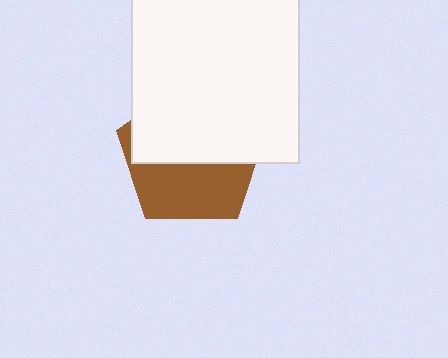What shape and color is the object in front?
The object in front is a white square.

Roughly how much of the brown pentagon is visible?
A small part of it is visible (roughly 44%).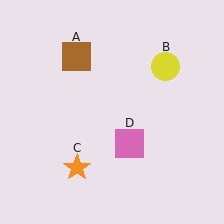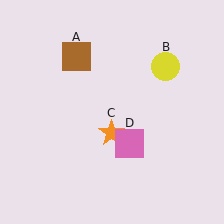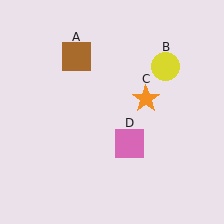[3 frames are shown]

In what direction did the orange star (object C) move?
The orange star (object C) moved up and to the right.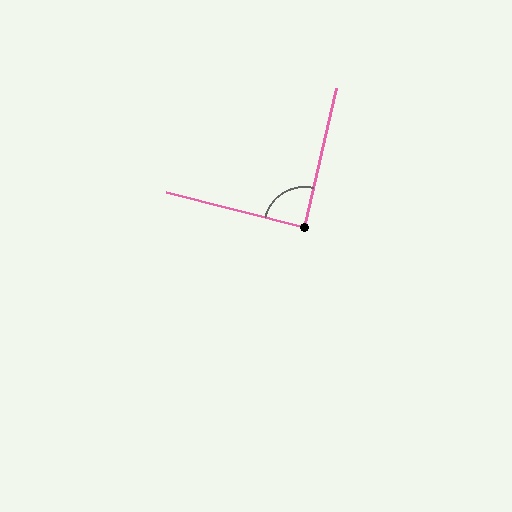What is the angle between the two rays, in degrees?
Approximately 88 degrees.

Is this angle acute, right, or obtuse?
It is approximately a right angle.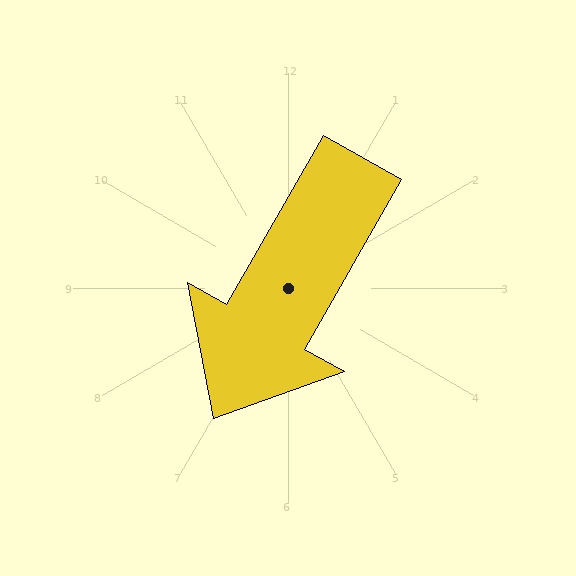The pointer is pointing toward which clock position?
Roughly 7 o'clock.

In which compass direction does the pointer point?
Southwest.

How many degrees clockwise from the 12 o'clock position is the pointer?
Approximately 210 degrees.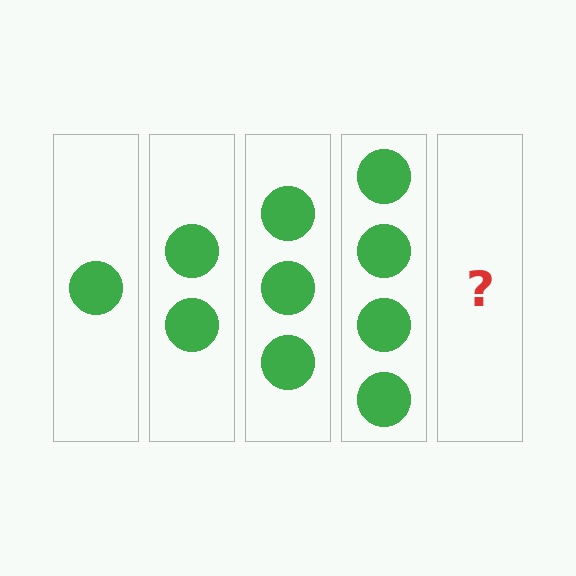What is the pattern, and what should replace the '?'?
The pattern is that each step adds one more circle. The '?' should be 5 circles.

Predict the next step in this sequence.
The next step is 5 circles.